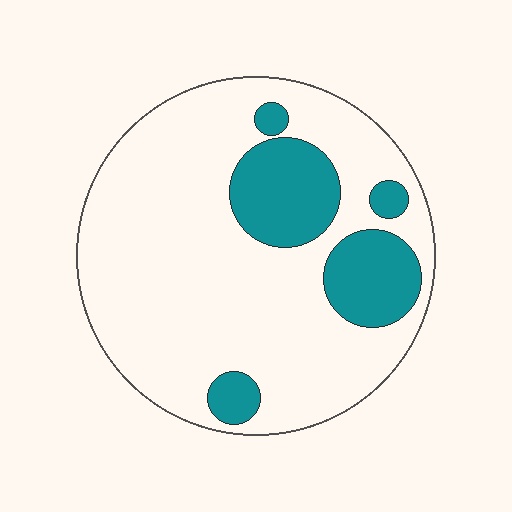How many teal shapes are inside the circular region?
5.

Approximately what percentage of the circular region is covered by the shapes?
Approximately 20%.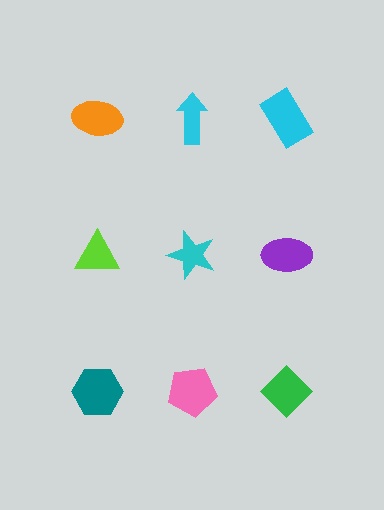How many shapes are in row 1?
3 shapes.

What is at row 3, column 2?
A pink pentagon.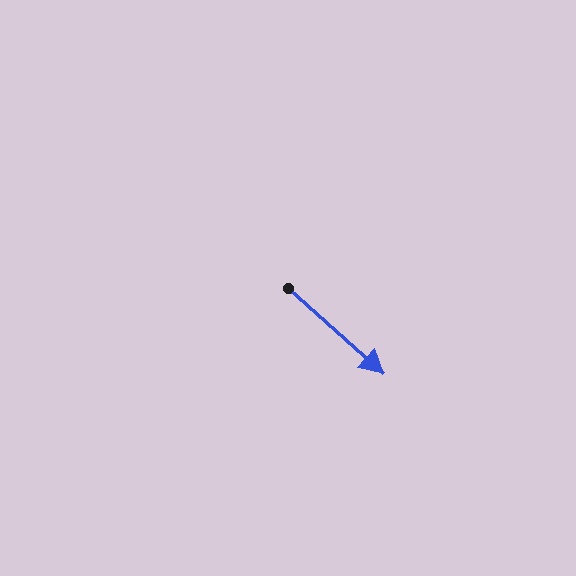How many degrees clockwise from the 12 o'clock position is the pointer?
Approximately 132 degrees.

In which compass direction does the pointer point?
Southeast.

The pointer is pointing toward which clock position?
Roughly 4 o'clock.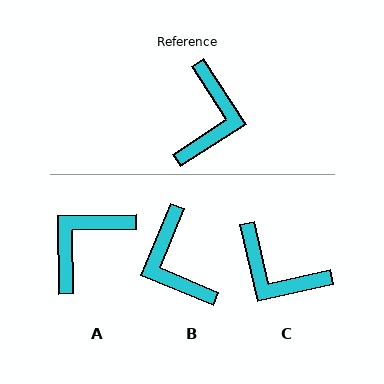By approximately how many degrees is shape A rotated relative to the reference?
Approximately 148 degrees counter-clockwise.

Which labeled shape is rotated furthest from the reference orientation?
A, about 148 degrees away.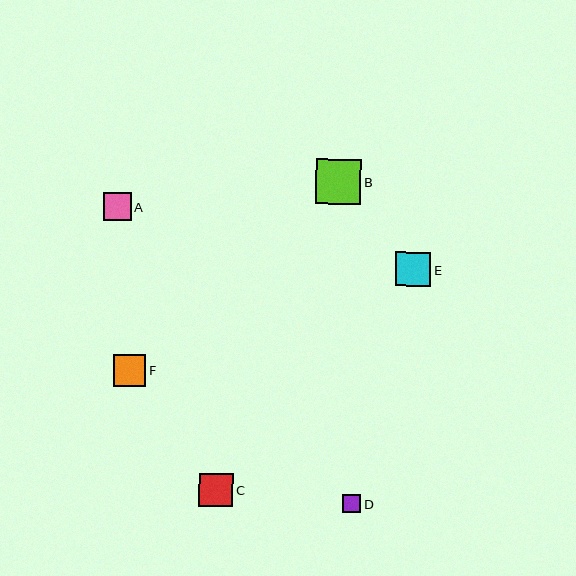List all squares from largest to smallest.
From largest to smallest: B, E, C, F, A, D.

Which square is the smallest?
Square D is the smallest with a size of approximately 18 pixels.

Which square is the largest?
Square B is the largest with a size of approximately 45 pixels.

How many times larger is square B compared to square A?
Square B is approximately 1.6 times the size of square A.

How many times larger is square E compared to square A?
Square E is approximately 1.2 times the size of square A.